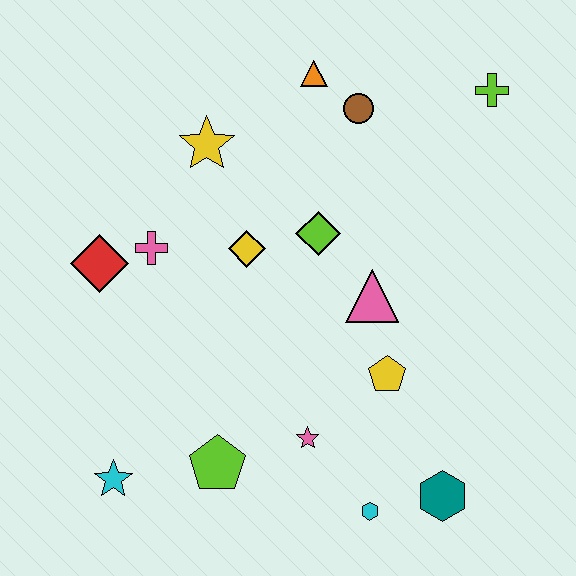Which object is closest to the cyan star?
The lime pentagon is closest to the cyan star.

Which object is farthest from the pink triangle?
The cyan star is farthest from the pink triangle.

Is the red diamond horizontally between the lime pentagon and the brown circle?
No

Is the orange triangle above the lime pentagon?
Yes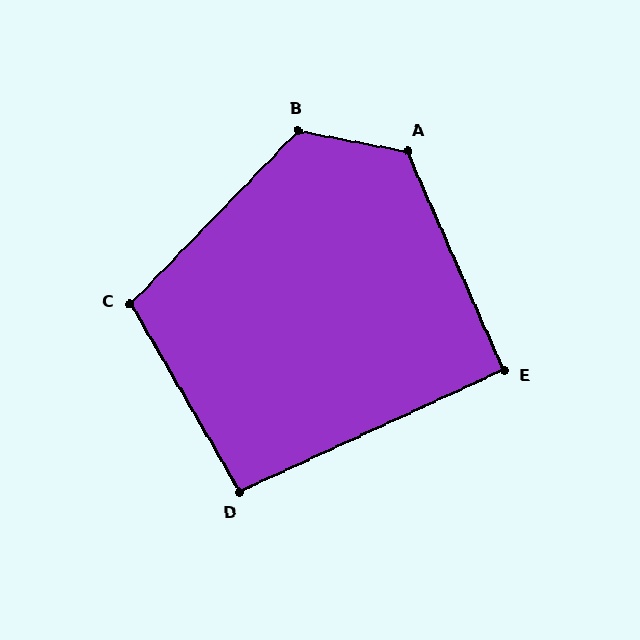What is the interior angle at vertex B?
Approximately 124 degrees (obtuse).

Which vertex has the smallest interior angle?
E, at approximately 91 degrees.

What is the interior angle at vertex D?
Approximately 95 degrees (obtuse).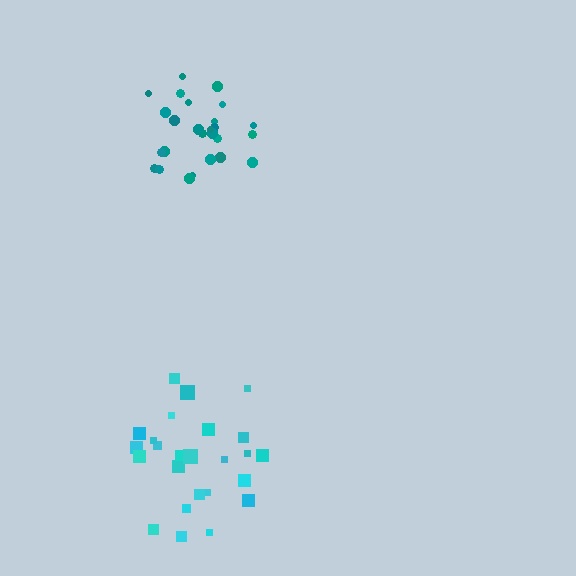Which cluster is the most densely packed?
Teal.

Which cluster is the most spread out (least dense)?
Cyan.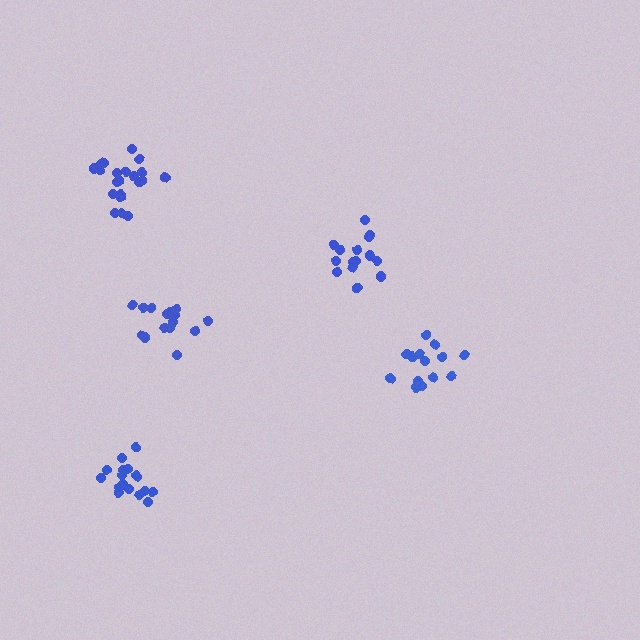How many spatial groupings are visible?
There are 5 spatial groupings.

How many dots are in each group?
Group 1: 16 dots, Group 2: 17 dots, Group 3: 15 dots, Group 4: 15 dots, Group 5: 21 dots (84 total).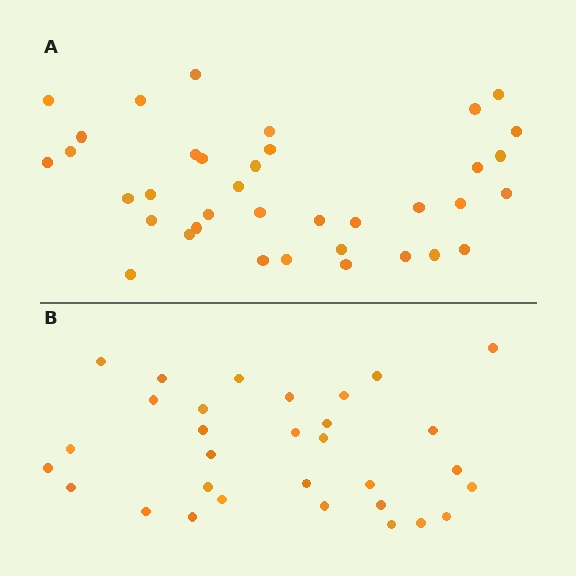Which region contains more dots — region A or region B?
Region A (the top region) has more dots.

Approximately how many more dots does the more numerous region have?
Region A has about 6 more dots than region B.